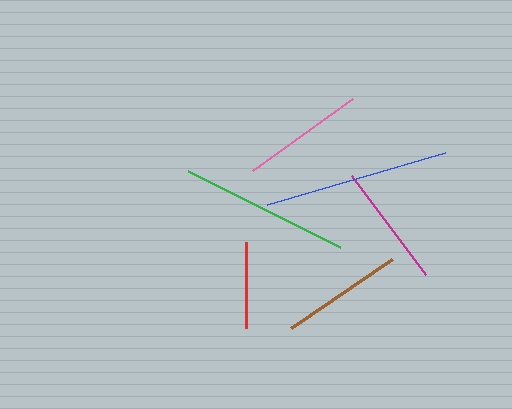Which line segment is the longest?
The blue line is the longest at approximately 185 pixels.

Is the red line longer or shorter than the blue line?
The blue line is longer than the red line.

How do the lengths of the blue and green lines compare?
The blue and green lines are approximately the same length.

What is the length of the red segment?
The red segment is approximately 86 pixels long.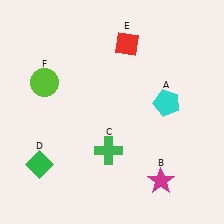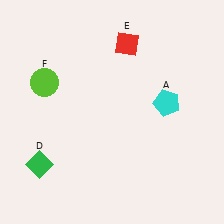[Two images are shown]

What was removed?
The green cross (C), the magenta star (B) were removed in Image 2.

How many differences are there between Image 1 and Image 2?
There are 2 differences between the two images.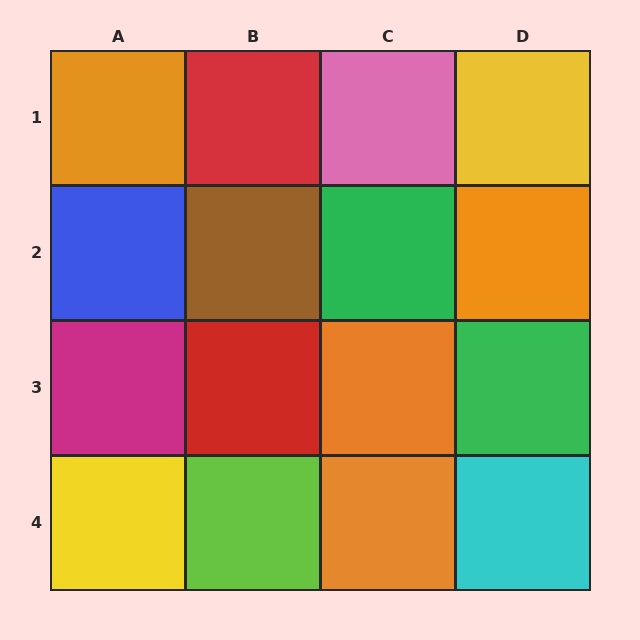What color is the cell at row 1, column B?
Red.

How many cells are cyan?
1 cell is cyan.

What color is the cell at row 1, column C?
Pink.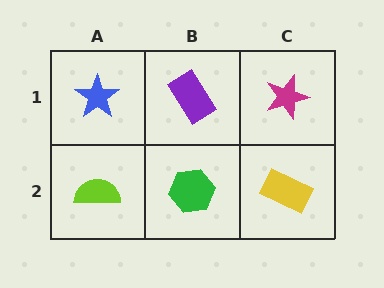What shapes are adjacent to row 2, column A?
A blue star (row 1, column A), a green hexagon (row 2, column B).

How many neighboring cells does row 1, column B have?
3.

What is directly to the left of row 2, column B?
A lime semicircle.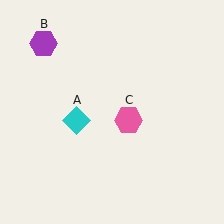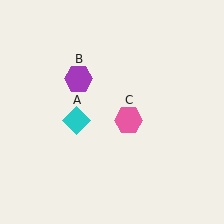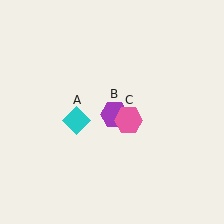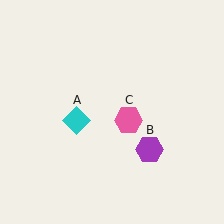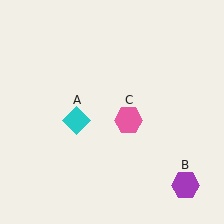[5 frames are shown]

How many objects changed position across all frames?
1 object changed position: purple hexagon (object B).